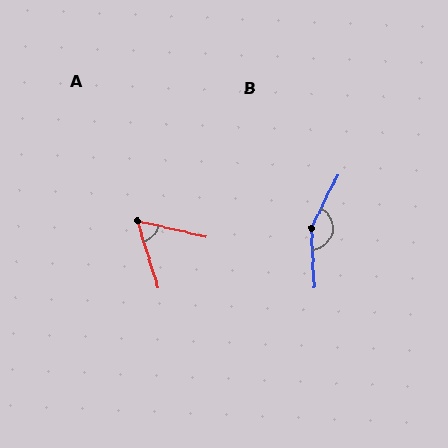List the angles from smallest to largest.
A (60°), B (150°).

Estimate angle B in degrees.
Approximately 150 degrees.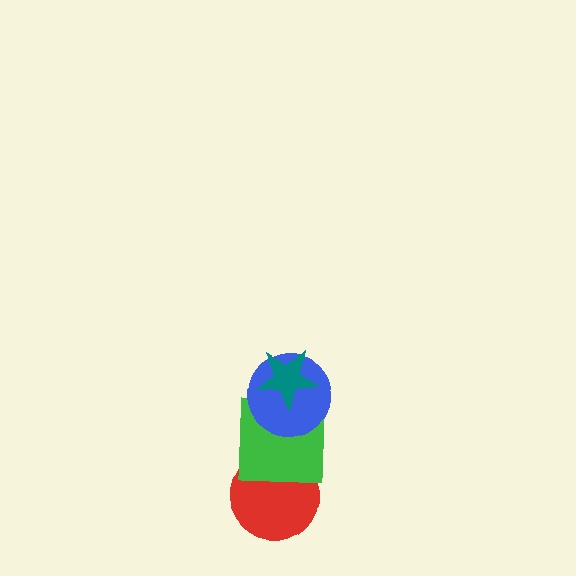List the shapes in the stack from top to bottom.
From top to bottom: the teal star, the blue circle, the green square, the red circle.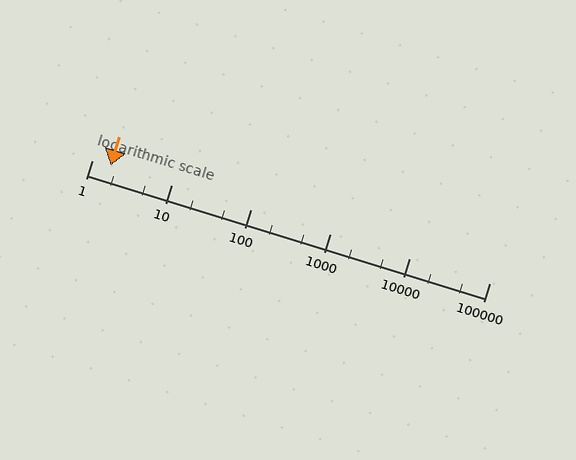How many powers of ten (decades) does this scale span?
The scale spans 5 decades, from 1 to 100000.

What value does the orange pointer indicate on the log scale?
The pointer indicates approximately 1.7.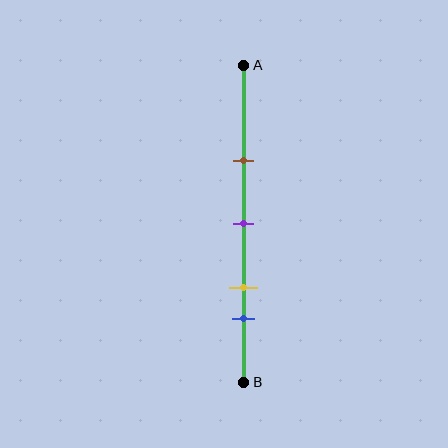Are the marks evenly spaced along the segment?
No, the marks are not evenly spaced.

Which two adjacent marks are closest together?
The yellow and blue marks are the closest adjacent pair.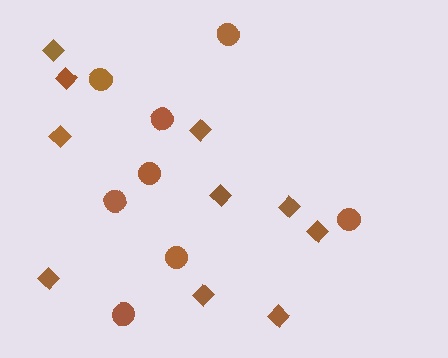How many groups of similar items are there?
There are 2 groups: one group of circles (8) and one group of diamonds (10).